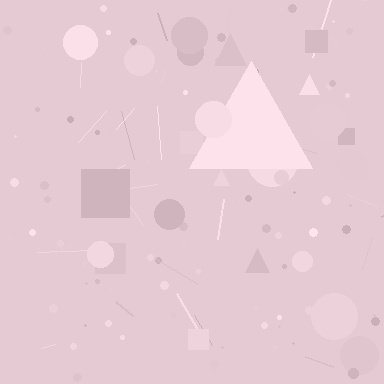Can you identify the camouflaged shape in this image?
The camouflaged shape is a triangle.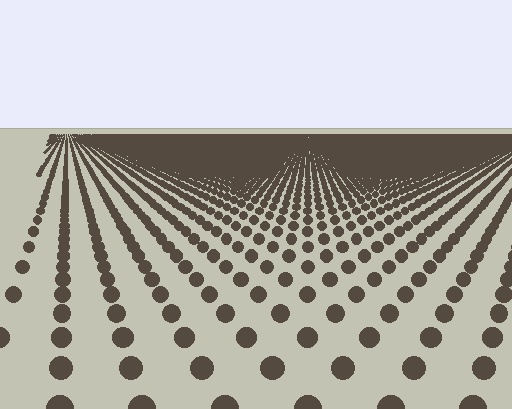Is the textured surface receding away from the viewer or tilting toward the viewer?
The surface is receding away from the viewer. Texture elements get smaller and denser toward the top.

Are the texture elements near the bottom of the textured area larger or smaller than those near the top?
Larger. Near the bottom, elements are closer to the viewer and appear at a bigger on-screen size.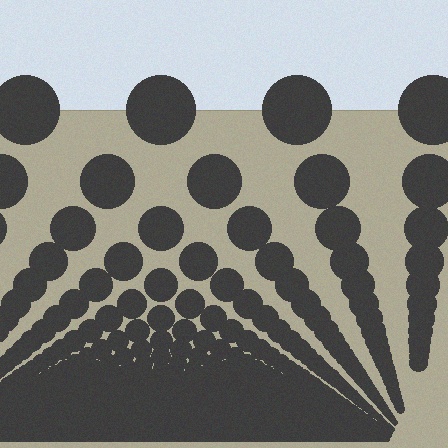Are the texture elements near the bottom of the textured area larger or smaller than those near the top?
Smaller. The gradient is inverted — elements near the bottom are smaller and denser.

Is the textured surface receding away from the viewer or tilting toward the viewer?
The surface appears to tilt toward the viewer. Texture elements get larger and sparser toward the top.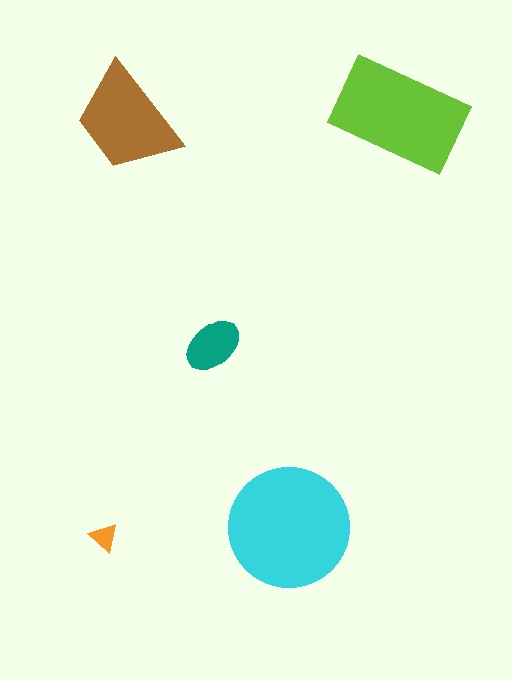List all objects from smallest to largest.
The orange triangle, the teal ellipse, the brown trapezoid, the lime rectangle, the cyan circle.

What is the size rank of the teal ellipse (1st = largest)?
4th.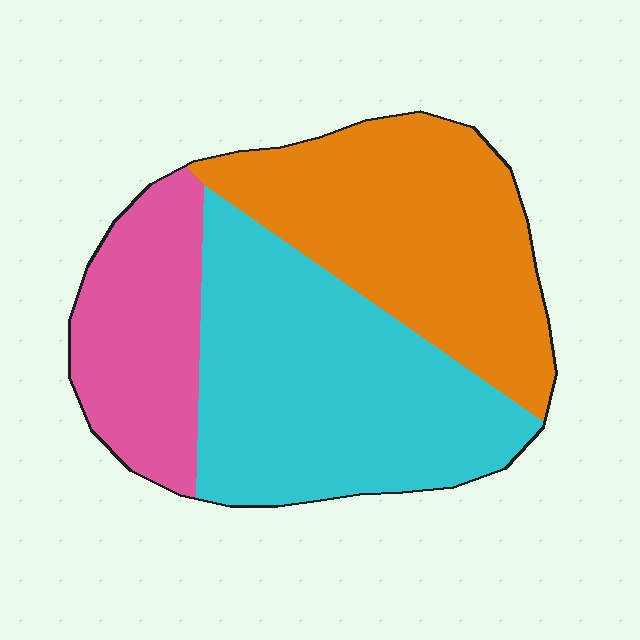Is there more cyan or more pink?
Cyan.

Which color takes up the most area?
Cyan, at roughly 40%.